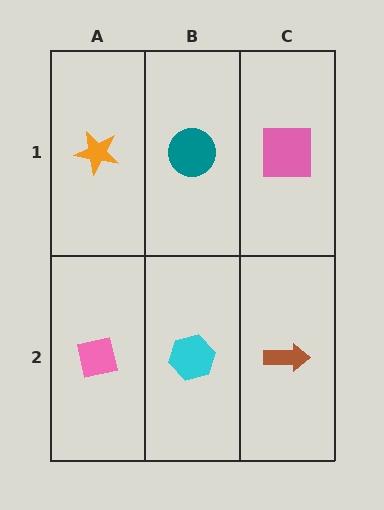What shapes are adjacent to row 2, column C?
A pink square (row 1, column C), a cyan hexagon (row 2, column B).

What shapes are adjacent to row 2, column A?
An orange star (row 1, column A), a cyan hexagon (row 2, column B).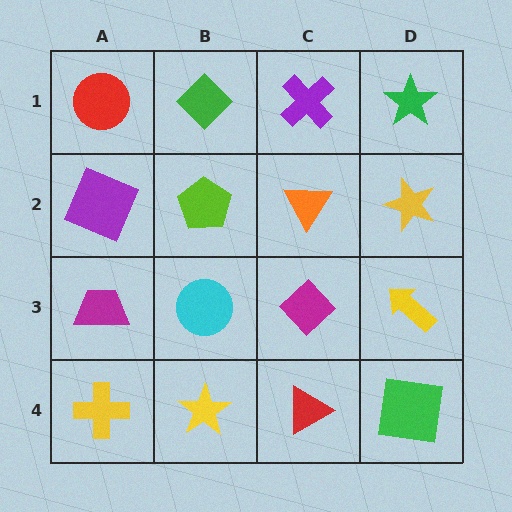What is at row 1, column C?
A purple cross.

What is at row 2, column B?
A lime pentagon.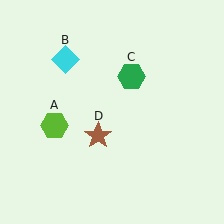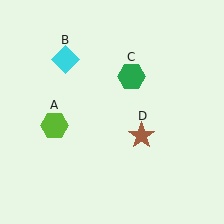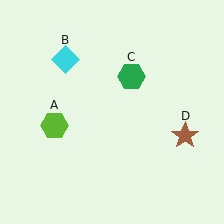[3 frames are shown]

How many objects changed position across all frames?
1 object changed position: brown star (object D).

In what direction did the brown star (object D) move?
The brown star (object D) moved right.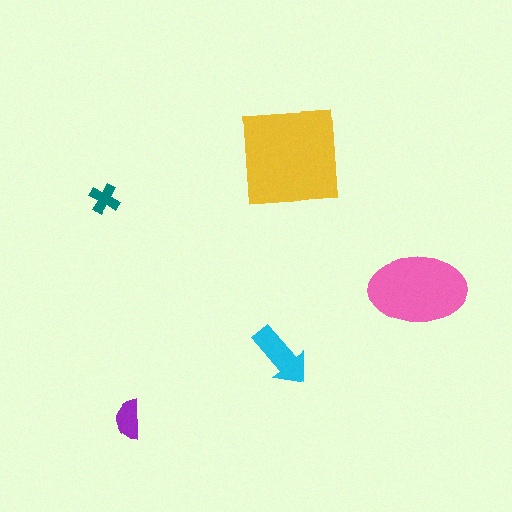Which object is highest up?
The yellow square is topmost.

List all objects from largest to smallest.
The yellow square, the pink ellipse, the cyan arrow, the purple semicircle, the teal cross.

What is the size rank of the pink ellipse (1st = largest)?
2nd.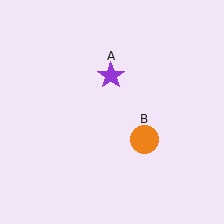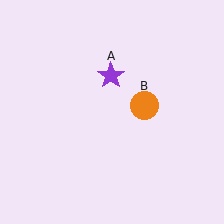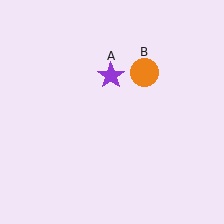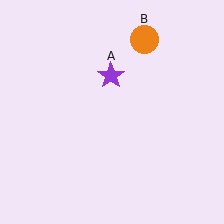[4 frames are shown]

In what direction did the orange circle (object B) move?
The orange circle (object B) moved up.